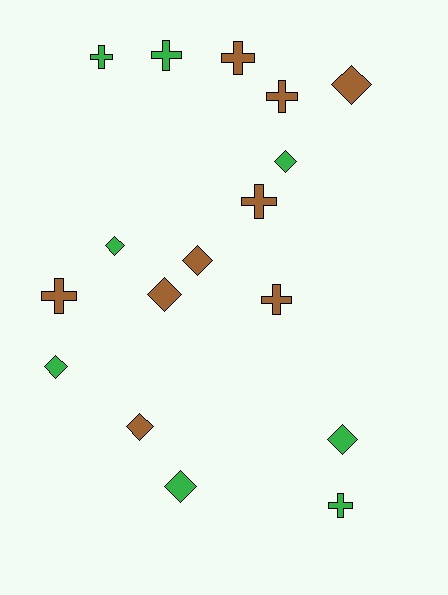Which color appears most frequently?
Brown, with 9 objects.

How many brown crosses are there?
There are 5 brown crosses.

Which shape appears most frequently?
Diamond, with 9 objects.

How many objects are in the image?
There are 17 objects.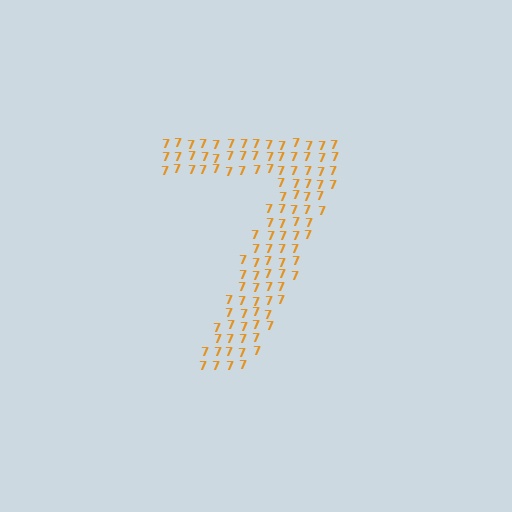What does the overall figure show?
The overall figure shows the digit 7.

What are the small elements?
The small elements are digit 7's.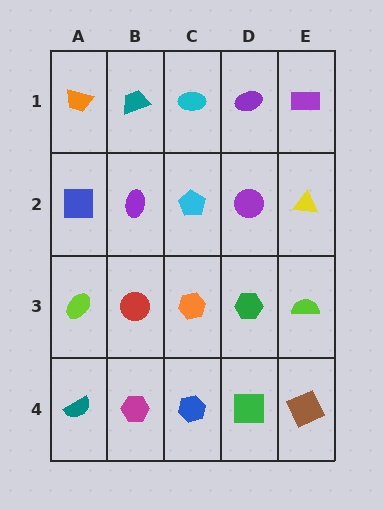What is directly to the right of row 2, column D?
A yellow triangle.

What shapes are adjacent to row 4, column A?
A lime ellipse (row 3, column A), a magenta hexagon (row 4, column B).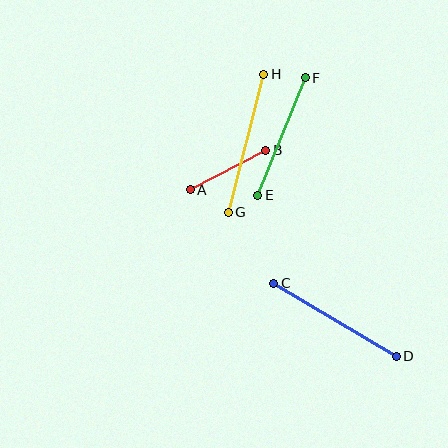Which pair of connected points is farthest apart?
Points C and D are farthest apart.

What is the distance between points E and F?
The distance is approximately 127 pixels.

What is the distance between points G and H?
The distance is approximately 142 pixels.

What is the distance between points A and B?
The distance is approximately 85 pixels.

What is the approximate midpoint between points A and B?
The midpoint is at approximately (228, 170) pixels.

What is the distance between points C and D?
The distance is approximately 143 pixels.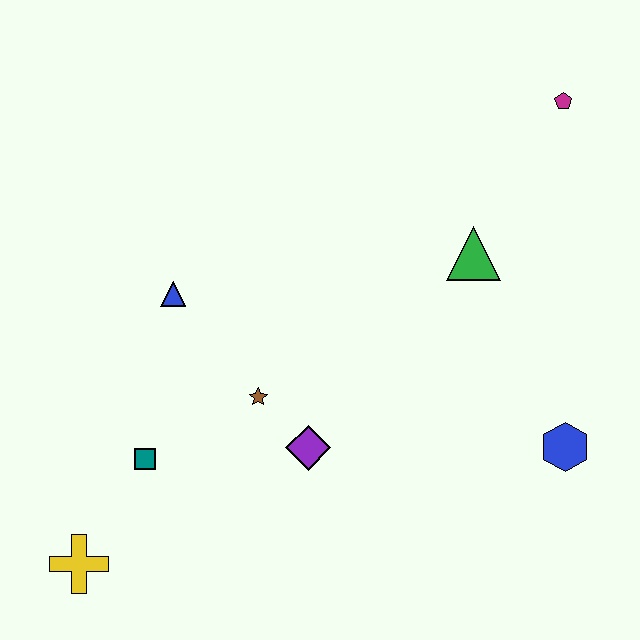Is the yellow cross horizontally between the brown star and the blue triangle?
No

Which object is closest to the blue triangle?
The brown star is closest to the blue triangle.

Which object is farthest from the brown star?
The magenta pentagon is farthest from the brown star.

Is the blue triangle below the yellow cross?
No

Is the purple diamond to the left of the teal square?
No